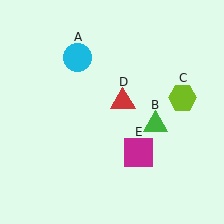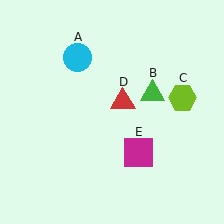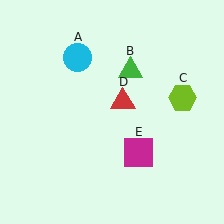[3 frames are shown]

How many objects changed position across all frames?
1 object changed position: green triangle (object B).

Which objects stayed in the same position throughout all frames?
Cyan circle (object A) and lime hexagon (object C) and red triangle (object D) and magenta square (object E) remained stationary.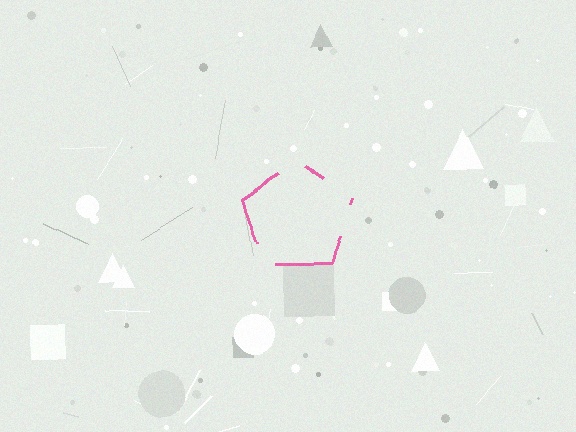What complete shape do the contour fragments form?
The contour fragments form a pentagon.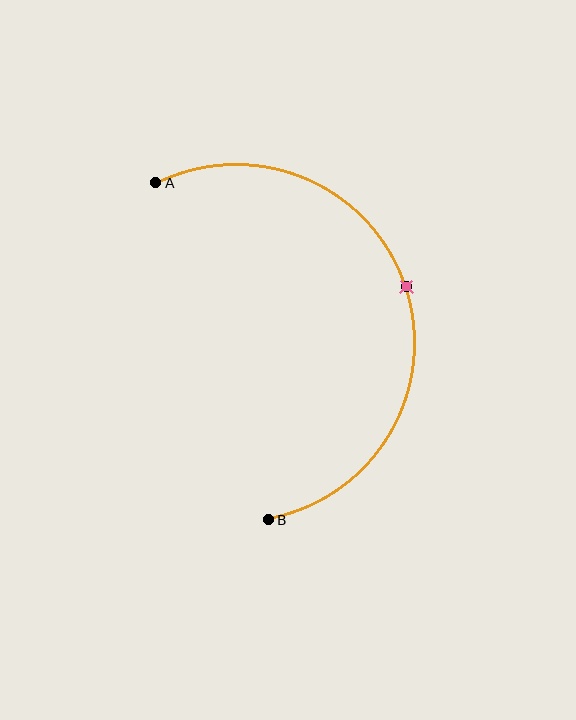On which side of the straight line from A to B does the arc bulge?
The arc bulges to the right of the straight line connecting A and B.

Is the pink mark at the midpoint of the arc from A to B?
Yes. The pink mark lies on the arc at equal arc-length from both A and B — it is the arc midpoint.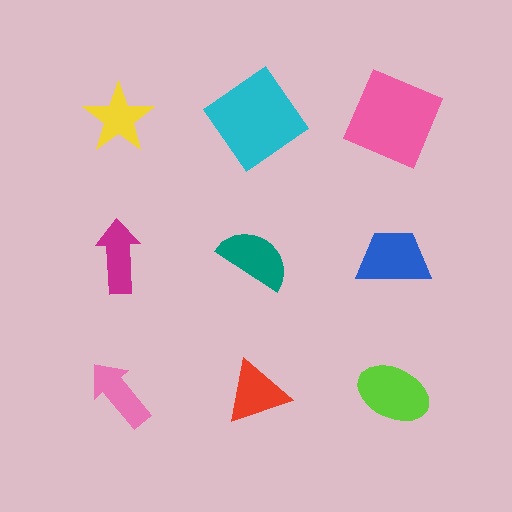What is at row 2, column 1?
A magenta arrow.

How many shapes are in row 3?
3 shapes.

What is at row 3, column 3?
A lime ellipse.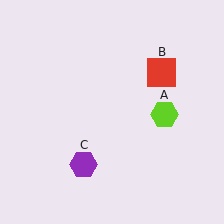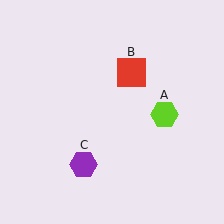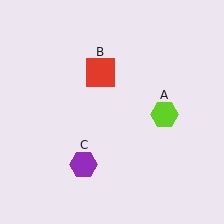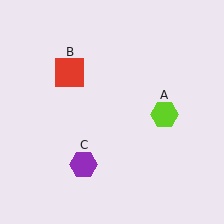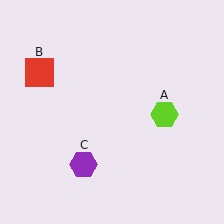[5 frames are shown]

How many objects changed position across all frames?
1 object changed position: red square (object B).